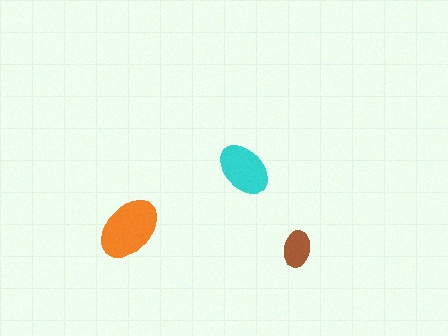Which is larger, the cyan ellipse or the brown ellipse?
The cyan one.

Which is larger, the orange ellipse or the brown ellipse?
The orange one.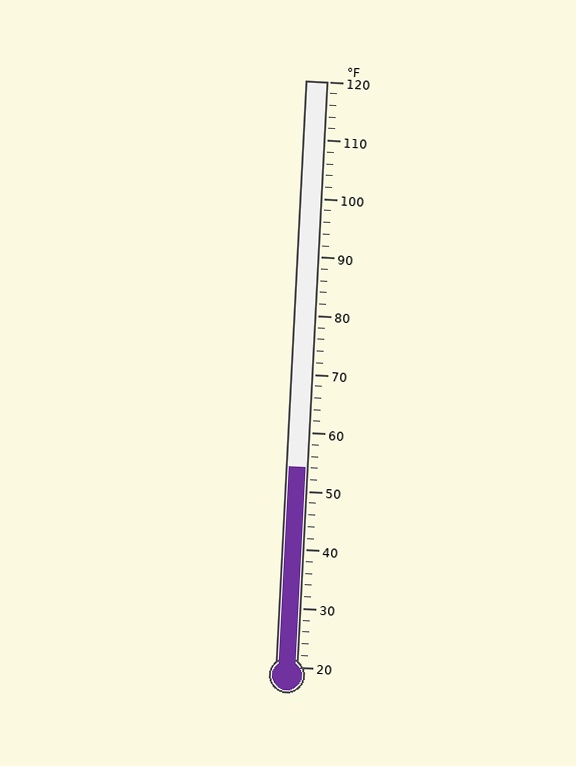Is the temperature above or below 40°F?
The temperature is above 40°F.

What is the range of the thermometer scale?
The thermometer scale ranges from 20°F to 120°F.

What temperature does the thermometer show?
The thermometer shows approximately 54°F.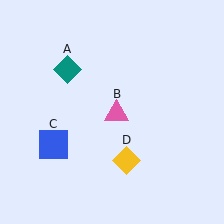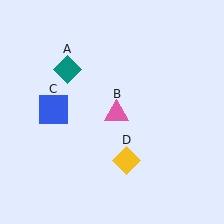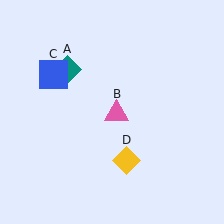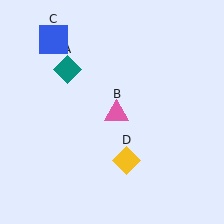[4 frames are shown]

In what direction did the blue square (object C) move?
The blue square (object C) moved up.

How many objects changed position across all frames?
1 object changed position: blue square (object C).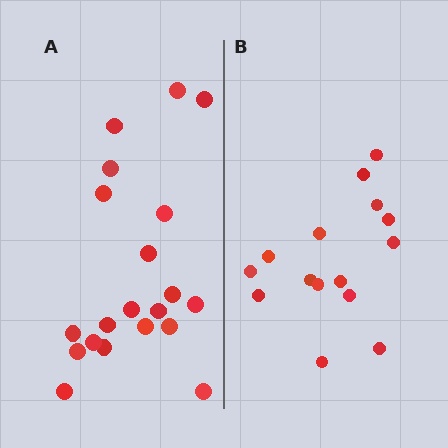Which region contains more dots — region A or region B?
Region A (the left region) has more dots.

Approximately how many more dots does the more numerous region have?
Region A has about 5 more dots than region B.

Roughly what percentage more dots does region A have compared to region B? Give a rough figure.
About 35% more.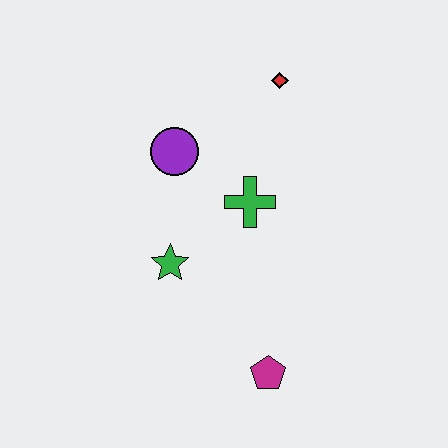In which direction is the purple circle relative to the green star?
The purple circle is above the green star.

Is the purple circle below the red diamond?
Yes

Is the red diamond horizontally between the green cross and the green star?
No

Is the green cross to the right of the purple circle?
Yes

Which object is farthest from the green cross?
The magenta pentagon is farthest from the green cross.